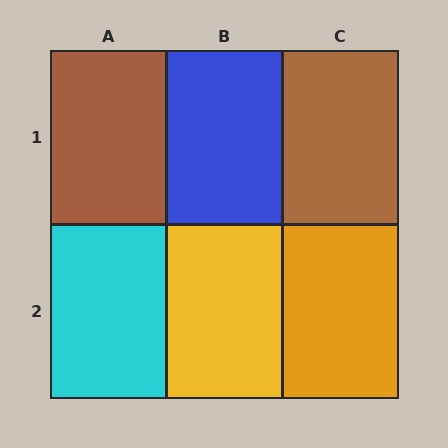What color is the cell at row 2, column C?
Orange.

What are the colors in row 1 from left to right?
Brown, blue, brown.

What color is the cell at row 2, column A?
Cyan.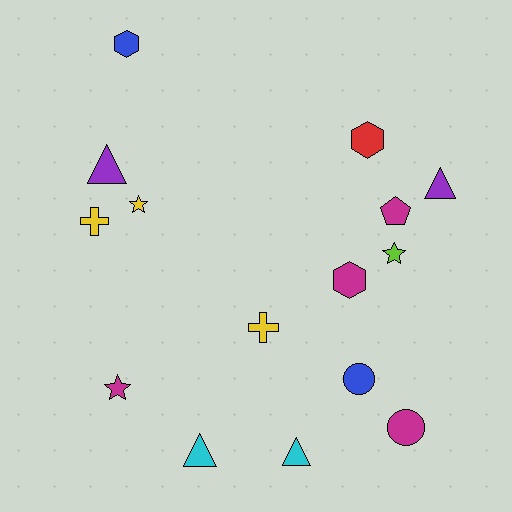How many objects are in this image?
There are 15 objects.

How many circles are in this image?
There are 2 circles.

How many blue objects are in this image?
There are 2 blue objects.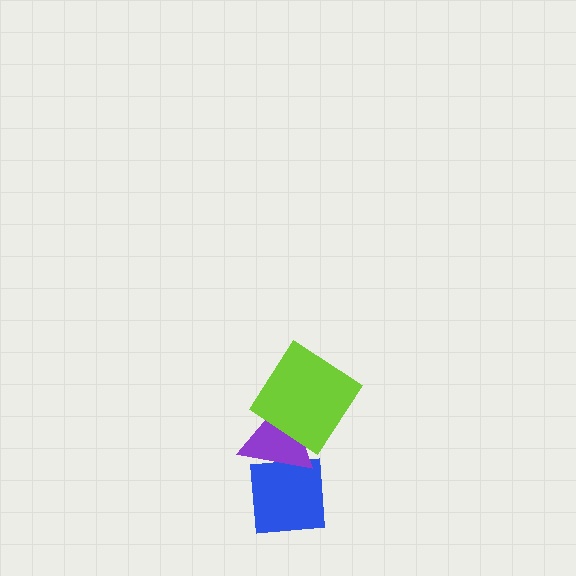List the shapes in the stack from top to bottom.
From top to bottom: the lime diamond, the purple triangle, the blue square.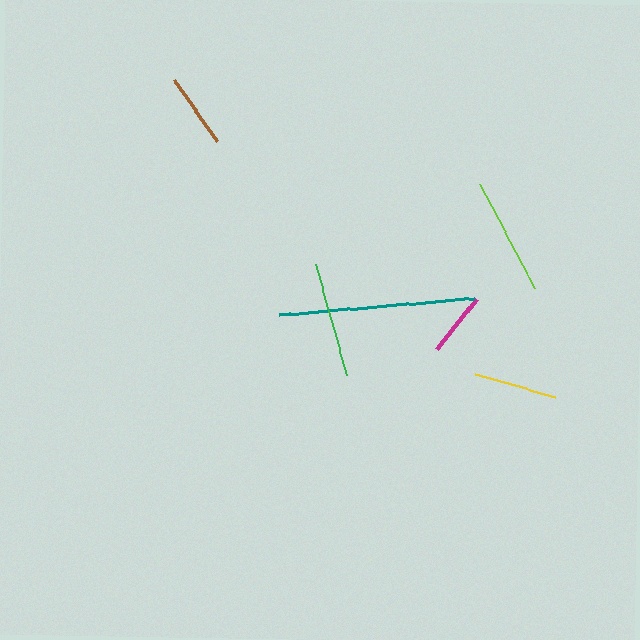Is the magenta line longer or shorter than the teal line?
The teal line is longer than the magenta line.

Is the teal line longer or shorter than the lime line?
The teal line is longer than the lime line.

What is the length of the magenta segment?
The magenta segment is approximately 65 pixels long.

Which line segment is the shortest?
The magenta line is the shortest at approximately 65 pixels.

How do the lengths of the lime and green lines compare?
The lime and green lines are approximately the same length.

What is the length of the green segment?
The green segment is approximately 116 pixels long.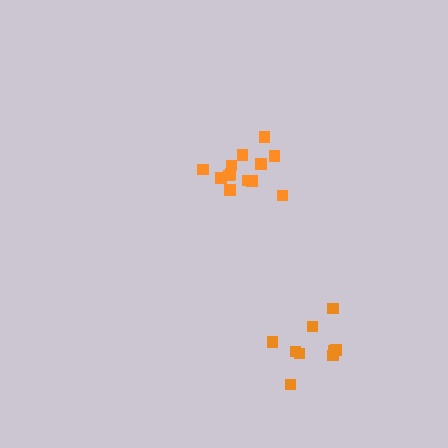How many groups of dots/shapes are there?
There are 2 groups.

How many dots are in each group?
Group 1: 9 dots, Group 2: 13 dots (22 total).